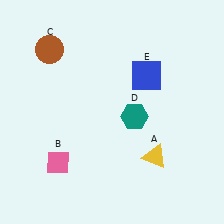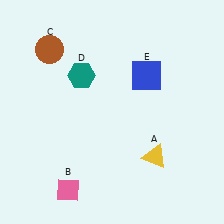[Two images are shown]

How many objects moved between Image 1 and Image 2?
2 objects moved between the two images.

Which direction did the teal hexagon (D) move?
The teal hexagon (D) moved left.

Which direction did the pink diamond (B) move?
The pink diamond (B) moved down.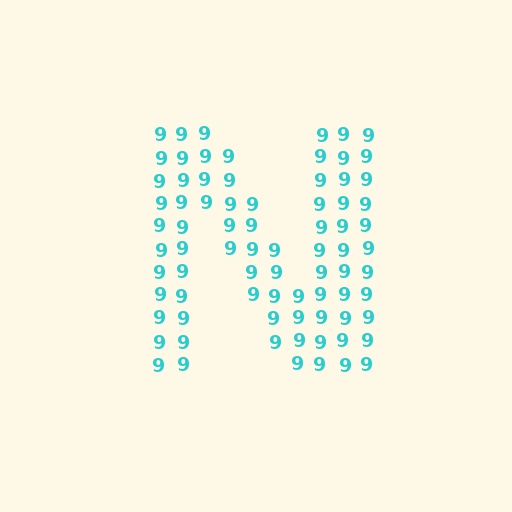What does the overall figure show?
The overall figure shows the letter N.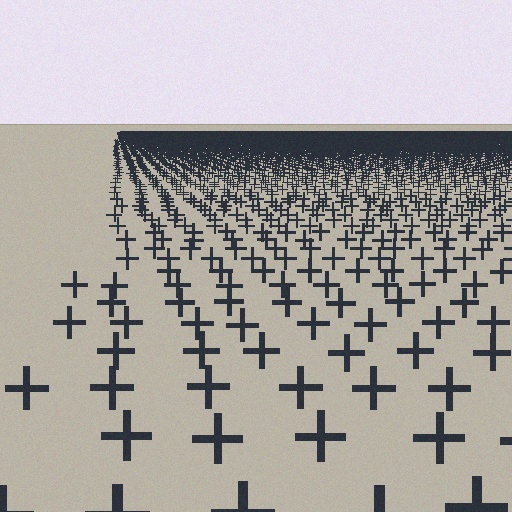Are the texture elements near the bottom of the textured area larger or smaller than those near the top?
Larger. Near the bottom, elements are closer to the viewer and appear at a bigger on-screen size.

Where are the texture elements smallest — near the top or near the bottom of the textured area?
Near the top.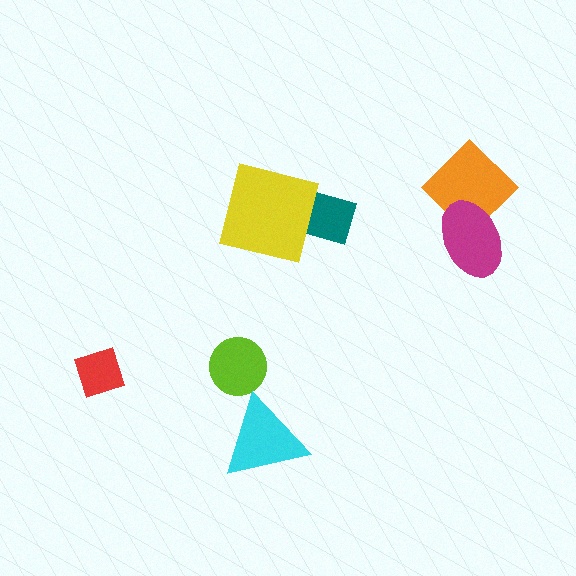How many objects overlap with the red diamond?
0 objects overlap with the red diamond.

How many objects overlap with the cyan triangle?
0 objects overlap with the cyan triangle.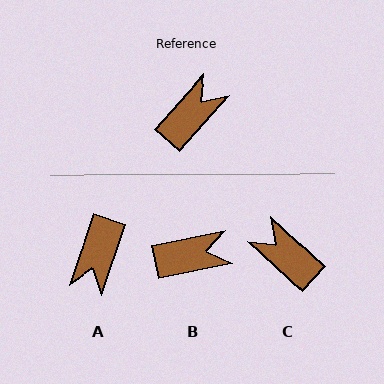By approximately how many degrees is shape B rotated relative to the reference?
Approximately 36 degrees clockwise.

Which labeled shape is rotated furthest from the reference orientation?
A, about 157 degrees away.